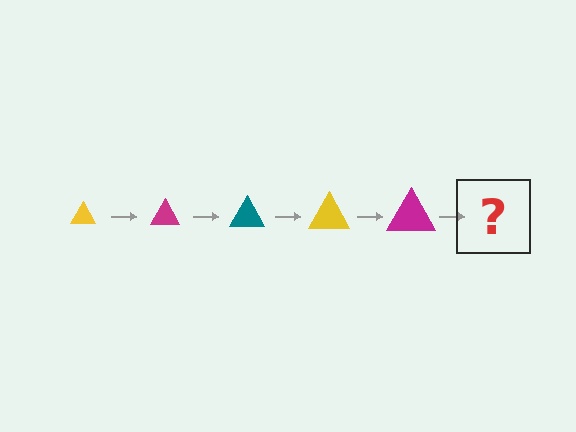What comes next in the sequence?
The next element should be a teal triangle, larger than the previous one.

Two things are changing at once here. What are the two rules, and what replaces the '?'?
The two rules are that the triangle grows larger each step and the color cycles through yellow, magenta, and teal. The '?' should be a teal triangle, larger than the previous one.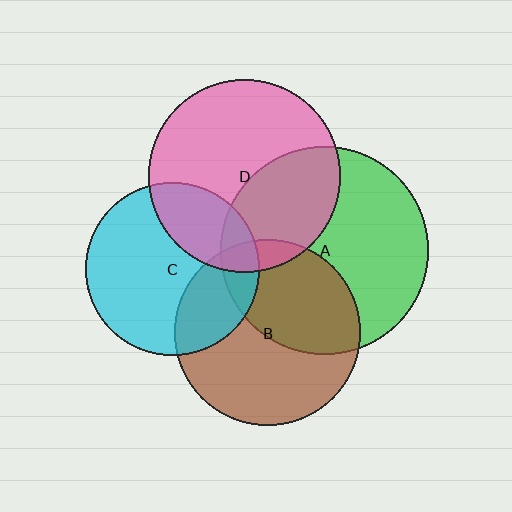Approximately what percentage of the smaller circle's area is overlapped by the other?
Approximately 45%.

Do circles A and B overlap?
Yes.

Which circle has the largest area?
Circle A (green).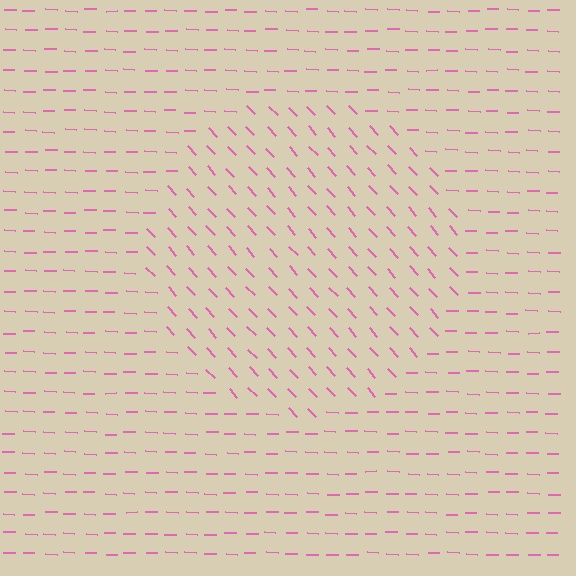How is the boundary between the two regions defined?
The boundary is defined purely by a change in line orientation (approximately 45 degrees difference). All lines are the same color and thickness.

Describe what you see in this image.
The image is filled with small pink line segments. A circle region in the image has lines oriented differently from the surrounding lines, creating a visible texture boundary.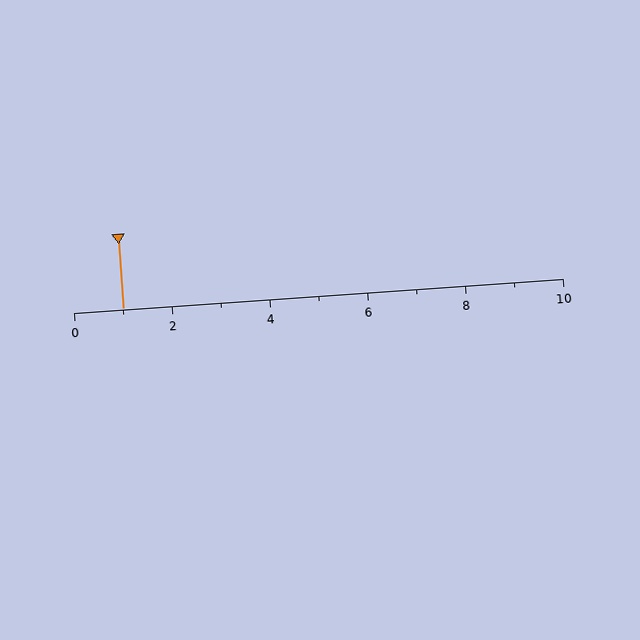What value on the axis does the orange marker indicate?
The marker indicates approximately 1.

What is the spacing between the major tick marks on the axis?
The major ticks are spaced 2 apart.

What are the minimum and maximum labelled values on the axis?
The axis runs from 0 to 10.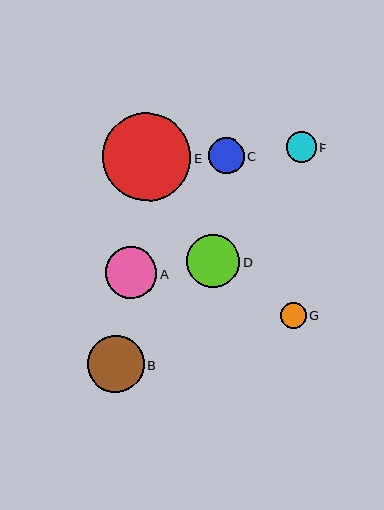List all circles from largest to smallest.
From largest to smallest: E, B, D, A, C, F, G.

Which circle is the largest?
Circle E is the largest with a size of approximately 89 pixels.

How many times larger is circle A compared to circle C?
Circle A is approximately 1.4 times the size of circle C.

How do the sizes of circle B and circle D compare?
Circle B and circle D are approximately the same size.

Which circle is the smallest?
Circle G is the smallest with a size of approximately 26 pixels.